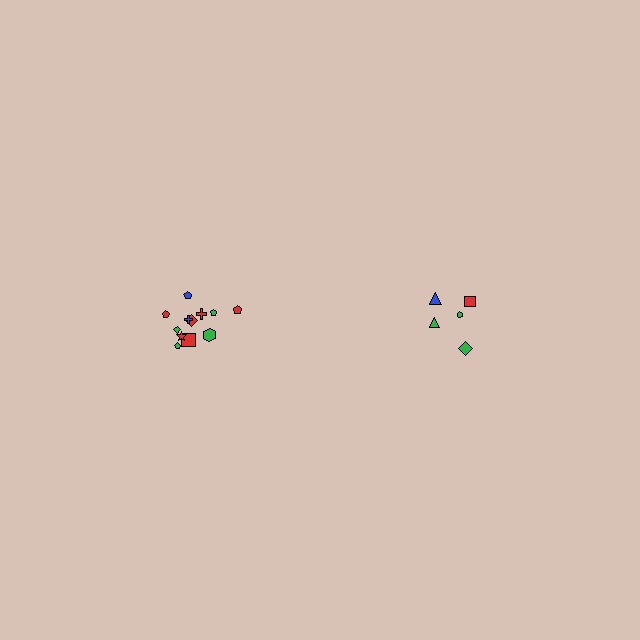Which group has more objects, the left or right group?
The left group.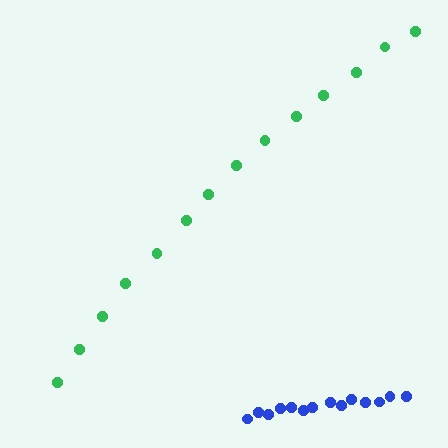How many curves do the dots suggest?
There are 2 distinct paths.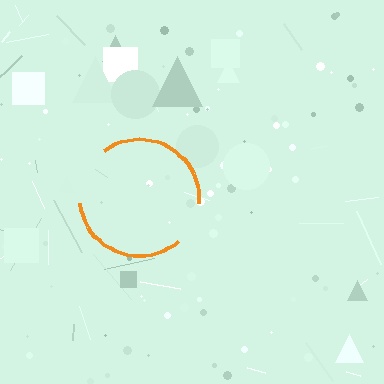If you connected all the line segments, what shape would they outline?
They would outline a circle.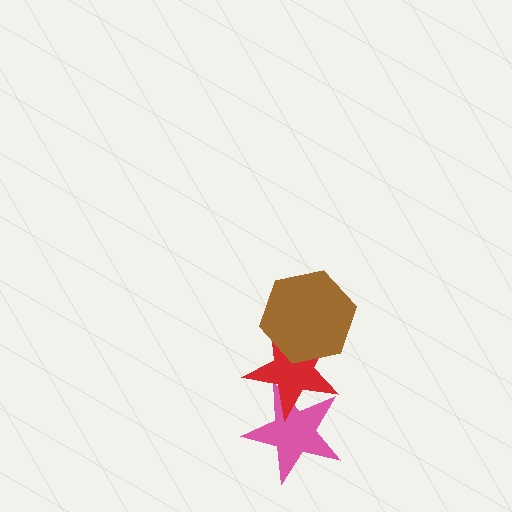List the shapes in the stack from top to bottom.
From top to bottom: the brown hexagon, the red star, the pink star.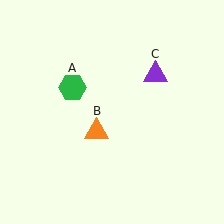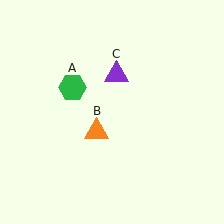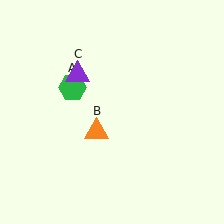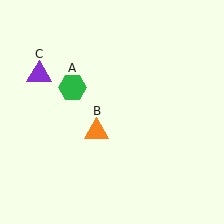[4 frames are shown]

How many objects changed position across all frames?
1 object changed position: purple triangle (object C).